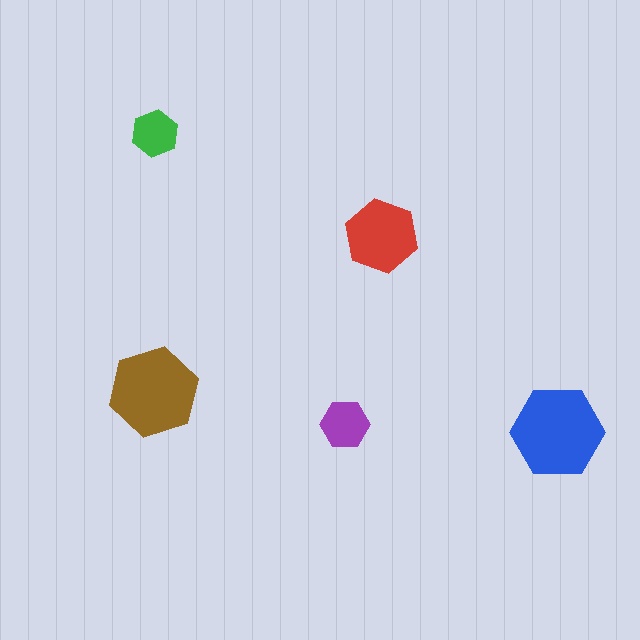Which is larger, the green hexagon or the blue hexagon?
The blue one.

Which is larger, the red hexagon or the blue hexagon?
The blue one.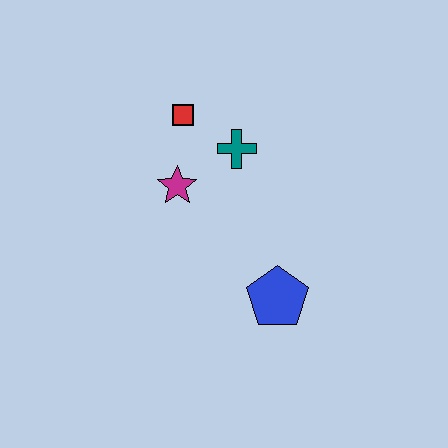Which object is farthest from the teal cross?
The blue pentagon is farthest from the teal cross.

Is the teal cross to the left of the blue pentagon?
Yes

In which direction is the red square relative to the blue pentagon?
The red square is above the blue pentagon.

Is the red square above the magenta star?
Yes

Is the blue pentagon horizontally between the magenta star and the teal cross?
No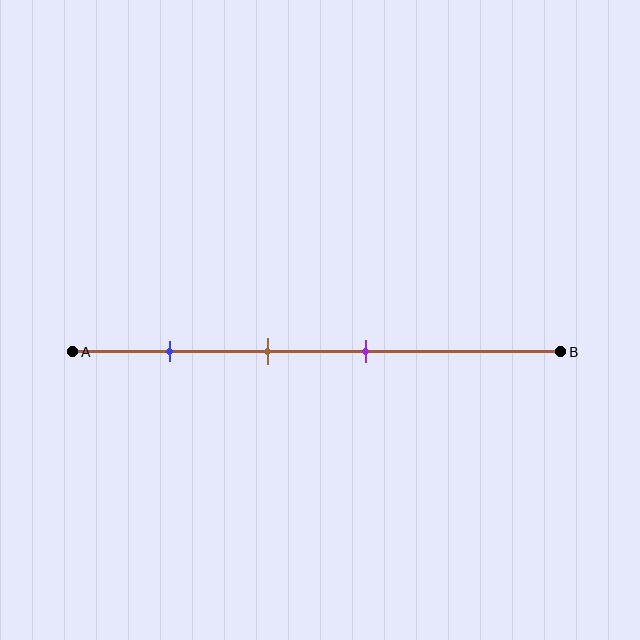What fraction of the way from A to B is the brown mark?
The brown mark is approximately 40% (0.4) of the way from A to B.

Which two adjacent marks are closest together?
The brown and purple marks are the closest adjacent pair.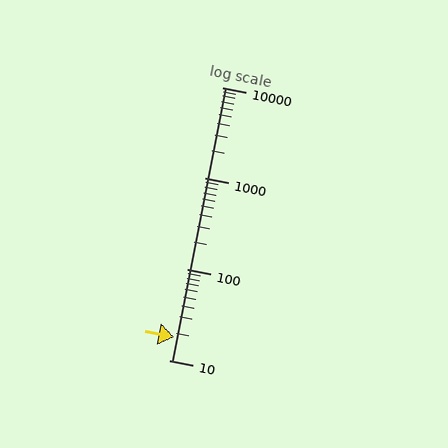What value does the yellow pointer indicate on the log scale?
The pointer indicates approximately 18.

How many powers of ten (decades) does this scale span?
The scale spans 3 decades, from 10 to 10000.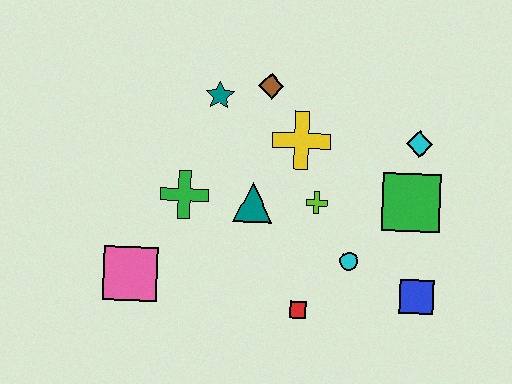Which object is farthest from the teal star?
The blue square is farthest from the teal star.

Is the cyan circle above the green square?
No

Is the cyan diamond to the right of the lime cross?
Yes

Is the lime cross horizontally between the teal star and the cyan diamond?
Yes